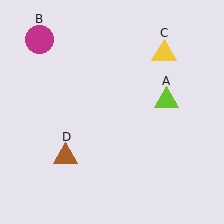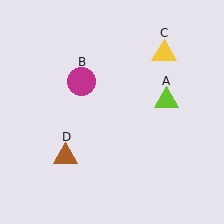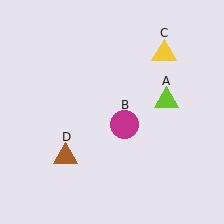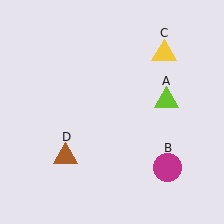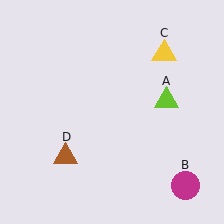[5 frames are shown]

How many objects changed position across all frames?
1 object changed position: magenta circle (object B).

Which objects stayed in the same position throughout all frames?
Lime triangle (object A) and yellow triangle (object C) and brown triangle (object D) remained stationary.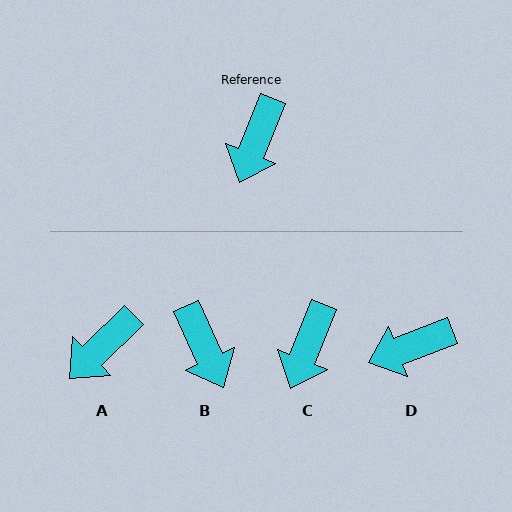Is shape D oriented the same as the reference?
No, it is off by about 47 degrees.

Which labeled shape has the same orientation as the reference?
C.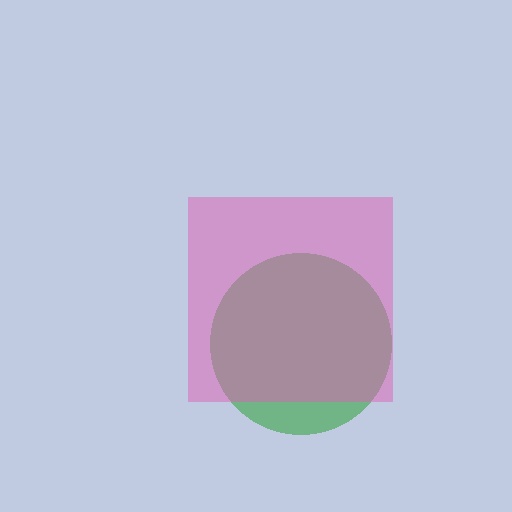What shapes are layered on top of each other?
The layered shapes are: a green circle, a pink square.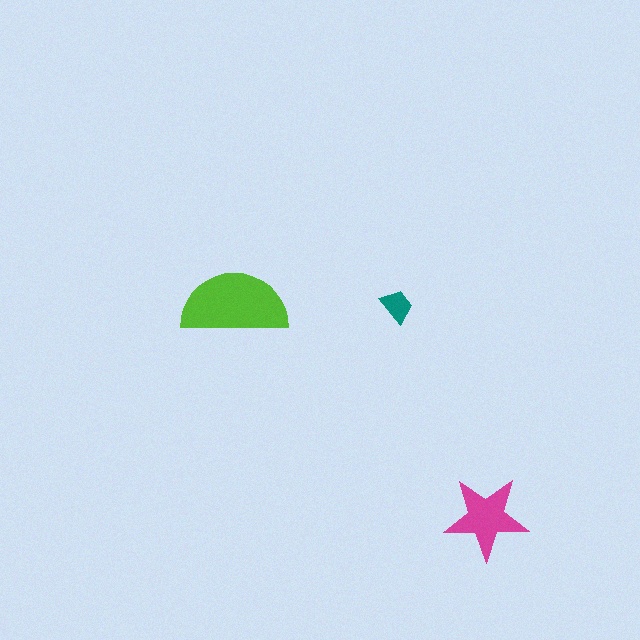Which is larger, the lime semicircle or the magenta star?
The lime semicircle.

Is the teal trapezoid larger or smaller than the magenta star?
Smaller.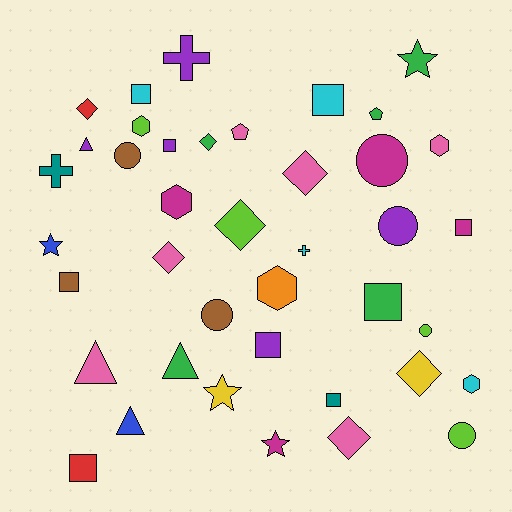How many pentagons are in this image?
There are 2 pentagons.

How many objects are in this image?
There are 40 objects.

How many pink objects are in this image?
There are 6 pink objects.